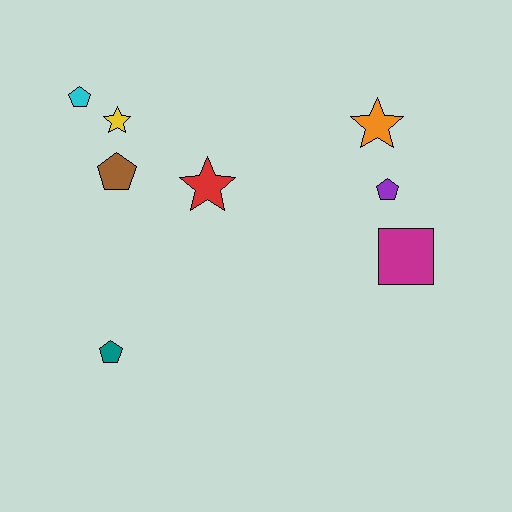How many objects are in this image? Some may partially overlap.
There are 8 objects.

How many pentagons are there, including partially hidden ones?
There are 4 pentagons.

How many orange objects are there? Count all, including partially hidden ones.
There is 1 orange object.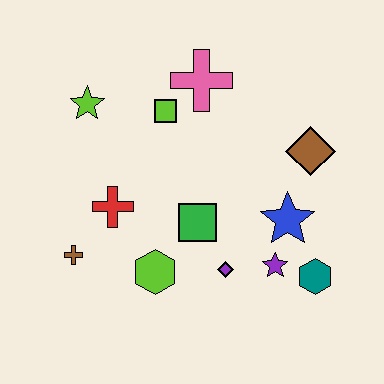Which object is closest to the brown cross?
The red cross is closest to the brown cross.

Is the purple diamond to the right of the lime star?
Yes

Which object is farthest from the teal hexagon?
The lime star is farthest from the teal hexagon.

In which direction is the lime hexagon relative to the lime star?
The lime hexagon is below the lime star.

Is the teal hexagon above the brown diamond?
No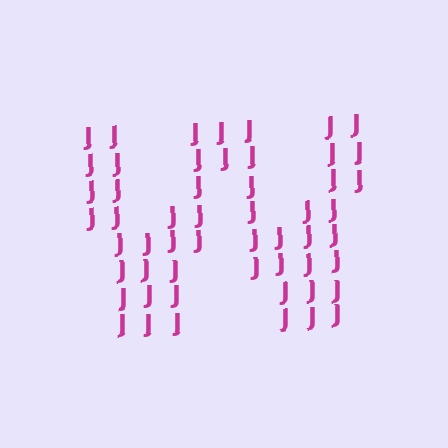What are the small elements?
The small elements are letter J's.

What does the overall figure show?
The overall figure shows the letter W.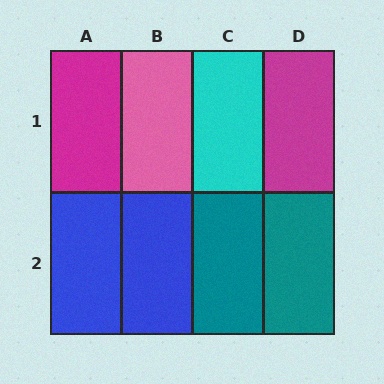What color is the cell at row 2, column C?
Teal.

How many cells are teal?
2 cells are teal.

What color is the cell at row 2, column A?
Blue.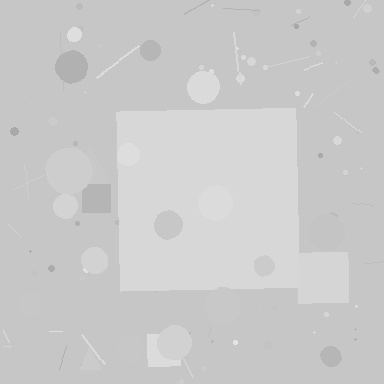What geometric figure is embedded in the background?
A square is embedded in the background.